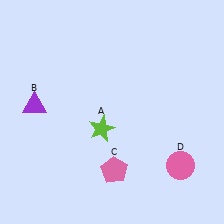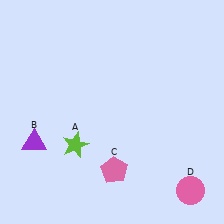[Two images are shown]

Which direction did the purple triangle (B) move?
The purple triangle (B) moved down.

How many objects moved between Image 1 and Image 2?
3 objects moved between the two images.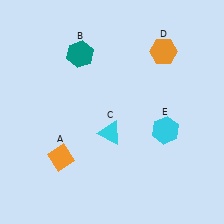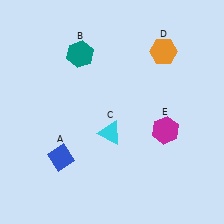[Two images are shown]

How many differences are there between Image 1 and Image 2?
There are 2 differences between the two images.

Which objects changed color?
A changed from orange to blue. E changed from cyan to magenta.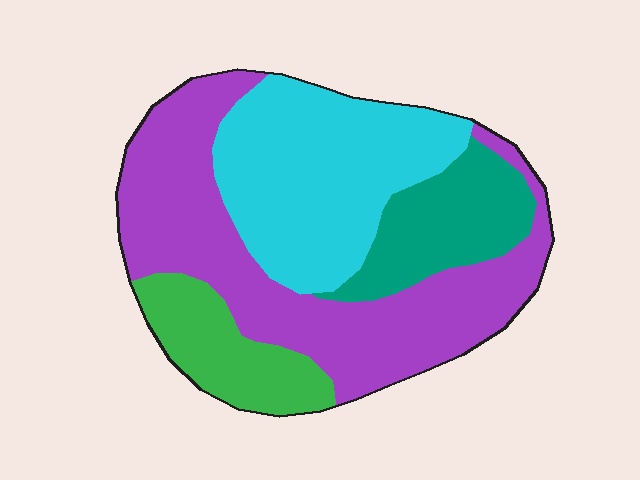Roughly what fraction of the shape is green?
Green covers around 15% of the shape.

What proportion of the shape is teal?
Teal takes up about one sixth (1/6) of the shape.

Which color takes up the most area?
Purple, at roughly 40%.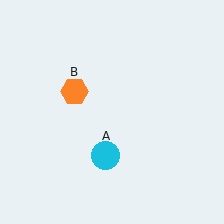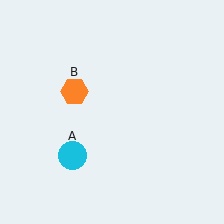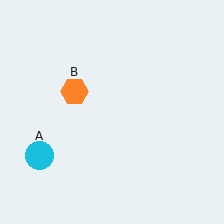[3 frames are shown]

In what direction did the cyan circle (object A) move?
The cyan circle (object A) moved left.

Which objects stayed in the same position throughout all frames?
Orange hexagon (object B) remained stationary.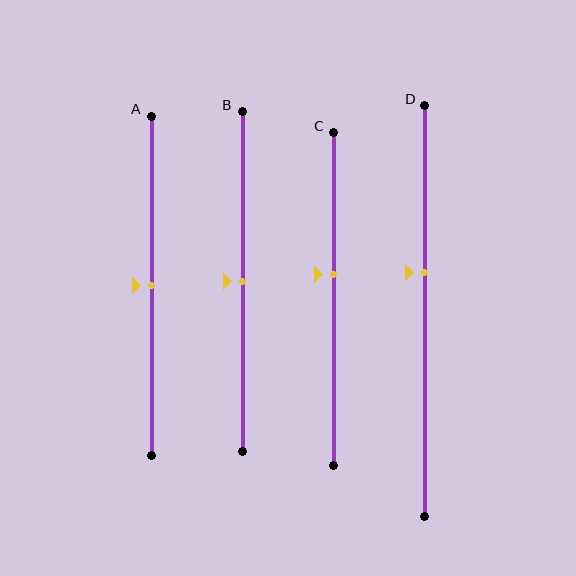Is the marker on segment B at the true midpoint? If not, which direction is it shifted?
Yes, the marker on segment B is at the true midpoint.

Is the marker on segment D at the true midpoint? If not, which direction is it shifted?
No, the marker on segment D is shifted upward by about 9% of the segment length.